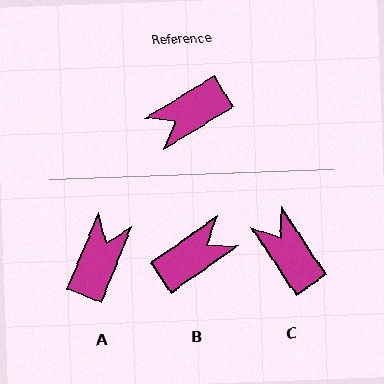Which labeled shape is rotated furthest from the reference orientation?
B, about 177 degrees away.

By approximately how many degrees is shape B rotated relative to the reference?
Approximately 177 degrees clockwise.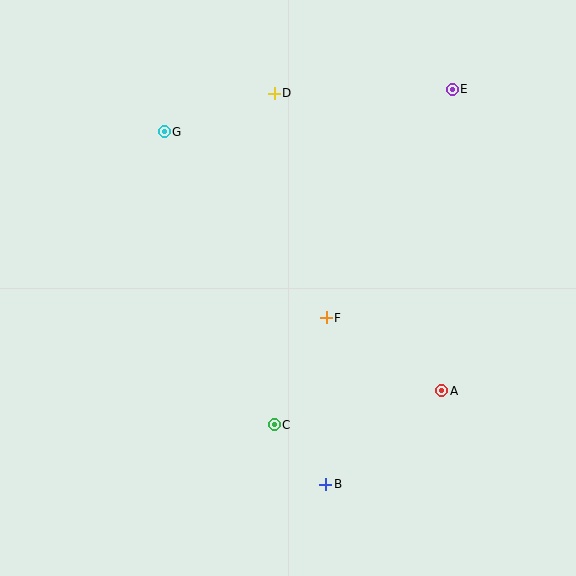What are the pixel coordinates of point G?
Point G is at (164, 132).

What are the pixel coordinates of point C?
Point C is at (274, 425).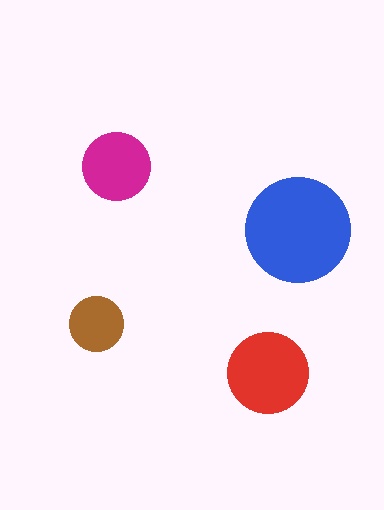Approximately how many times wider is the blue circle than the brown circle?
About 2 times wider.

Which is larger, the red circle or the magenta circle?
The red one.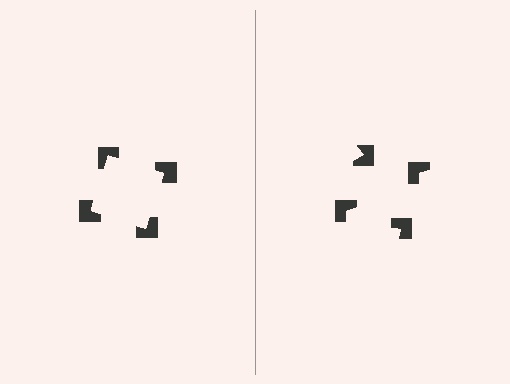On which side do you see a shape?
An illusory square appears on the left side. On the right side the wedge cuts are rotated, so no coherent shape forms.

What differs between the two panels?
The notched squares are positioned identically on both sides; only the wedge orientations differ. On the left they align to a square; on the right they are misaligned.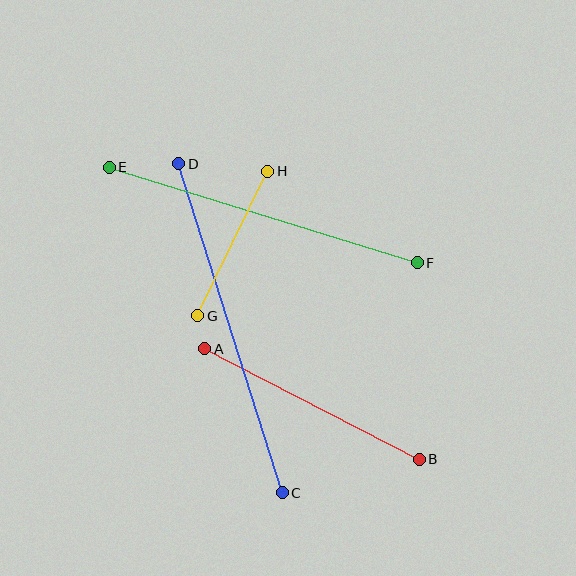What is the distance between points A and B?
The distance is approximately 241 pixels.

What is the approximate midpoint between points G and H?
The midpoint is at approximately (233, 243) pixels.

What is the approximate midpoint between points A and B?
The midpoint is at approximately (312, 404) pixels.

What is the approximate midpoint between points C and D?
The midpoint is at approximately (230, 328) pixels.